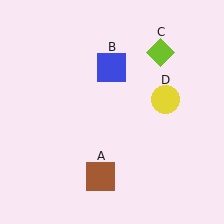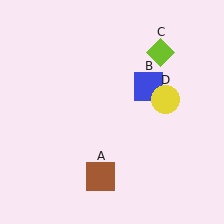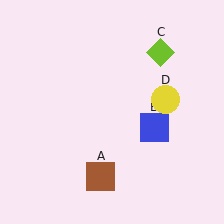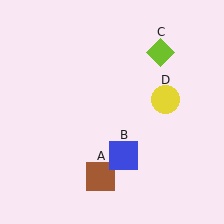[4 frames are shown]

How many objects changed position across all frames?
1 object changed position: blue square (object B).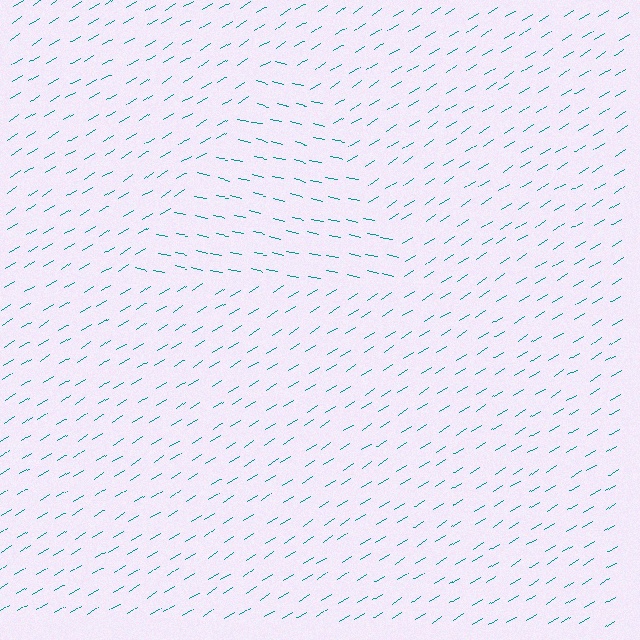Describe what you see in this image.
The image is filled with small teal line segments. A triangle region in the image has lines oriented differently from the surrounding lines, creating a visible texture boundary.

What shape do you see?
I see a triangle.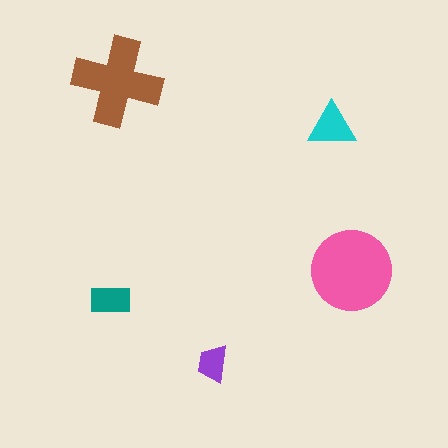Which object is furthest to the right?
The pink circle is rightmost.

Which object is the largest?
The pink circle.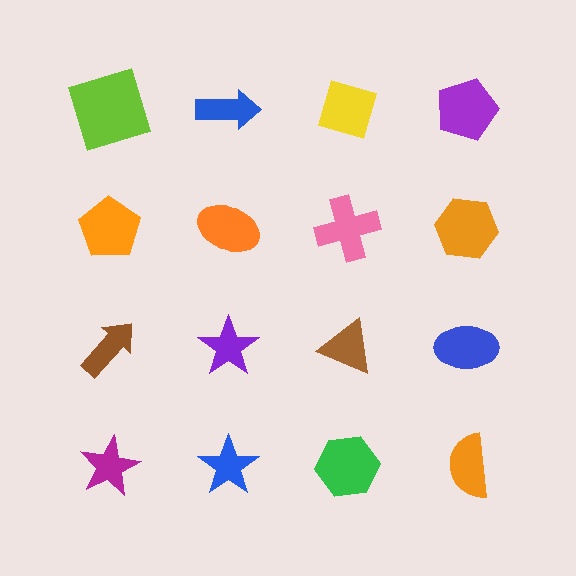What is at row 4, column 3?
A green hexagon.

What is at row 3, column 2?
A purple star.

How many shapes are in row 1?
4 shapes.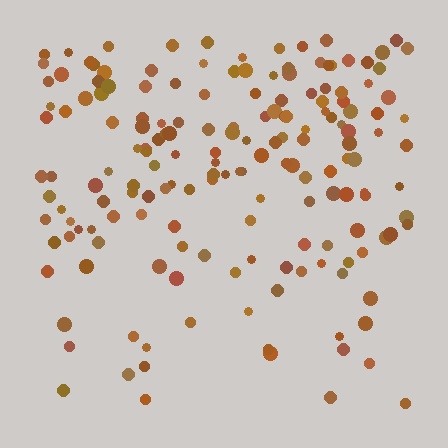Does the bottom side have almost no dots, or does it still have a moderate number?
Still a moderate number, just noticeably fewer than the top.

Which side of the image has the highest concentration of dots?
The top.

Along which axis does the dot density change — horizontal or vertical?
Vertical.